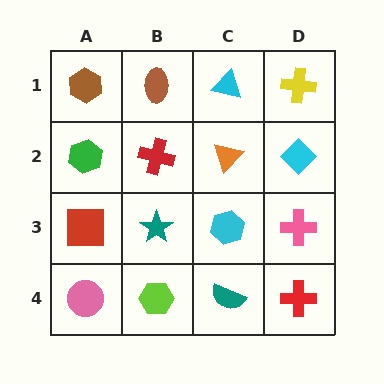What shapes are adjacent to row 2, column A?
A brown hexagon (row 1, column A), a red square (row 3, column A), a red cross (row 2, column B).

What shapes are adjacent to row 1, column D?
A cyan diamond (row 2, column D), a cyan triangle (row 1, column C).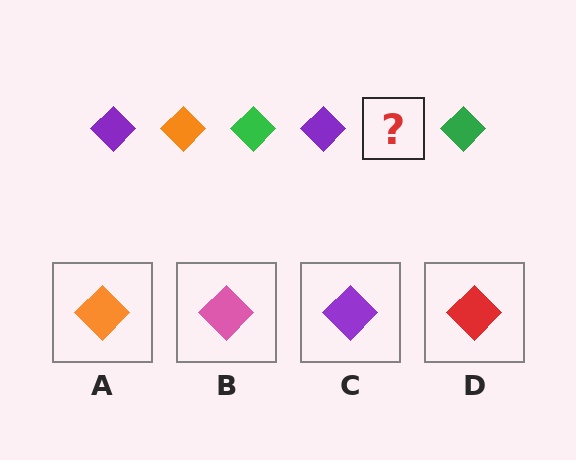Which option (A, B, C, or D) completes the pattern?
A.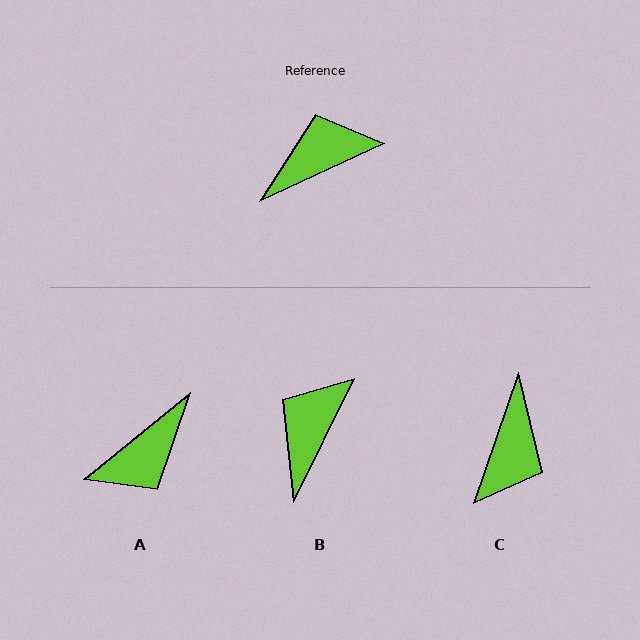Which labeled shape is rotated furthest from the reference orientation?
A, about 166 degrees away.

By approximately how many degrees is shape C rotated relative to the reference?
Approximately 133 degrees clockwise.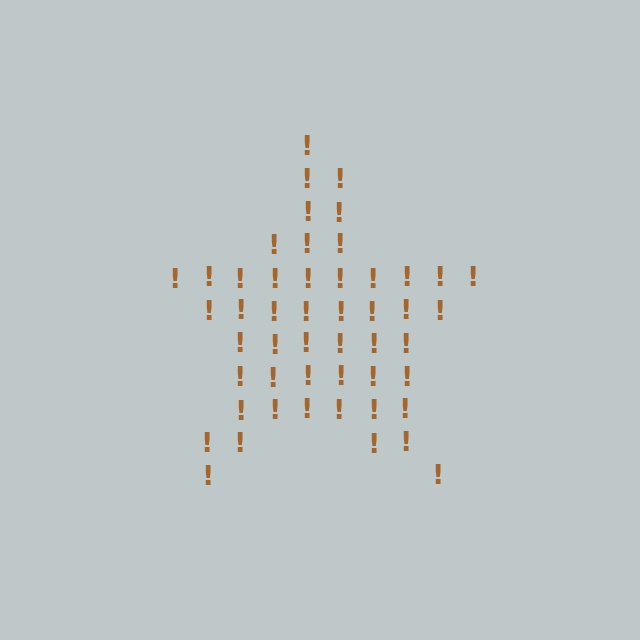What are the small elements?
The small elements are exclamation marks.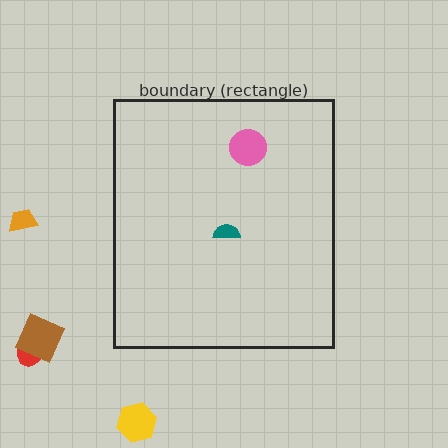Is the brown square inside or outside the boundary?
Outside.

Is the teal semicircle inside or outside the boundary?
Inside.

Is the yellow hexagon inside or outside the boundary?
Outside.